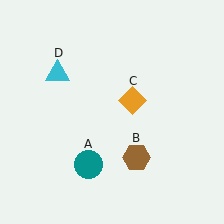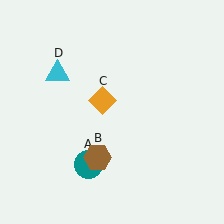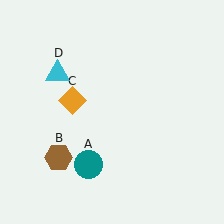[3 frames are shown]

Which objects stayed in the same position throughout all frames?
Teal circle (object A) and cyan triangle (object D) remained stationary.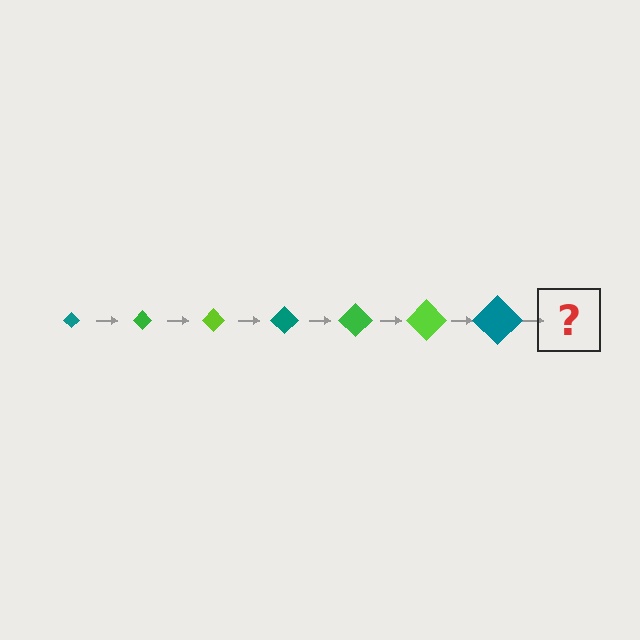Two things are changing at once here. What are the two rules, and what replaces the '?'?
The two rules are that the diamond grows larger each step and the color cycles through teal, green, and lime. The '?' should be a green diamond, larger than the previous one.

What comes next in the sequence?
The next element should be a green diamond, larger than the previous one.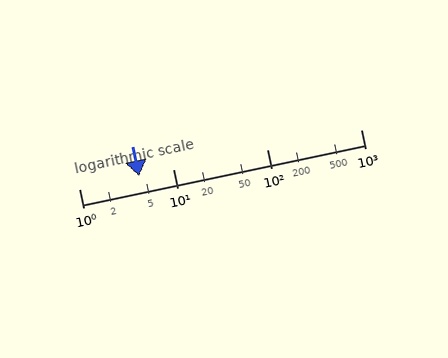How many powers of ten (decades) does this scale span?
The scale spans 3 decades, from 1 to 1000.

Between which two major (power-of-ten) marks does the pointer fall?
The pointer is between 1 and 10.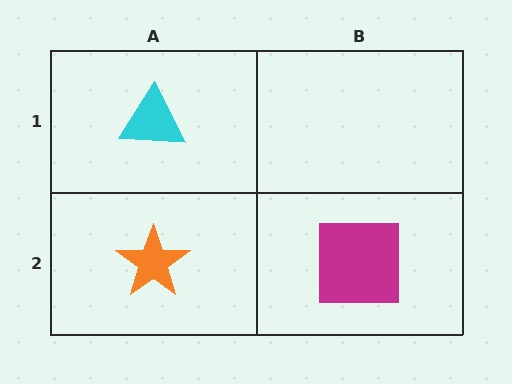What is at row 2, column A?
An orange star.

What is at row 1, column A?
A cyan triangle.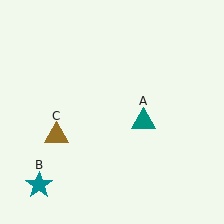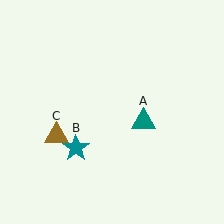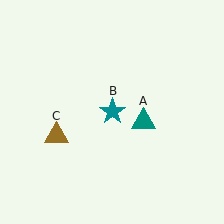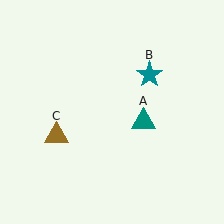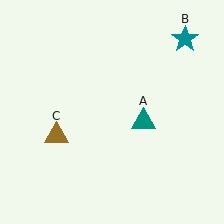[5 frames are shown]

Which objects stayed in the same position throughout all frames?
Teal triangle (object A) and brown triangle (object C) remained stationary.